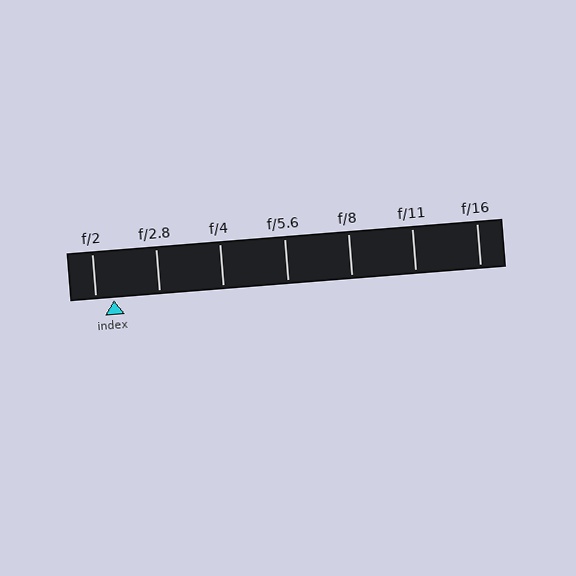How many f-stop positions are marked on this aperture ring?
There are 7 f-stop positions marked.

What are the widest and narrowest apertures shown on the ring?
The widest aperture shown is f/2 and the narrowest is f/16.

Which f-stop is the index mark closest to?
The index mark is closest to f/2.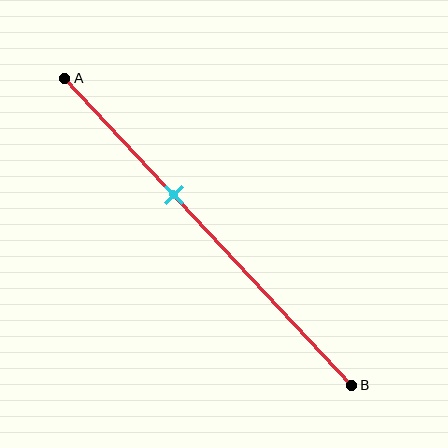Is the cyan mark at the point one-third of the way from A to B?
No, the mark is at about 40% from A, not at the 33% one-third point.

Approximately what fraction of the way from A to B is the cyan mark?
The cyan mark is approximately 40% of the way from A to B.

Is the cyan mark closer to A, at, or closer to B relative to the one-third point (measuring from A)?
The cyan mark is closer to point B than the one-third point of segment AB.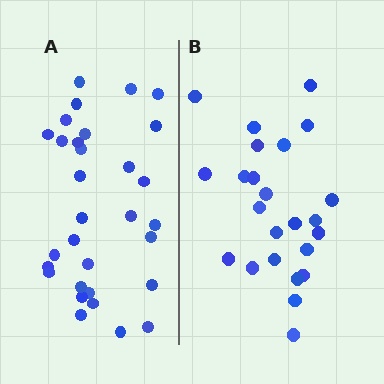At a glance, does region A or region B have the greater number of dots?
Region A (the left region) has more dots.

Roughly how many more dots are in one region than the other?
Region A has roughly 8 or so more dots than region B.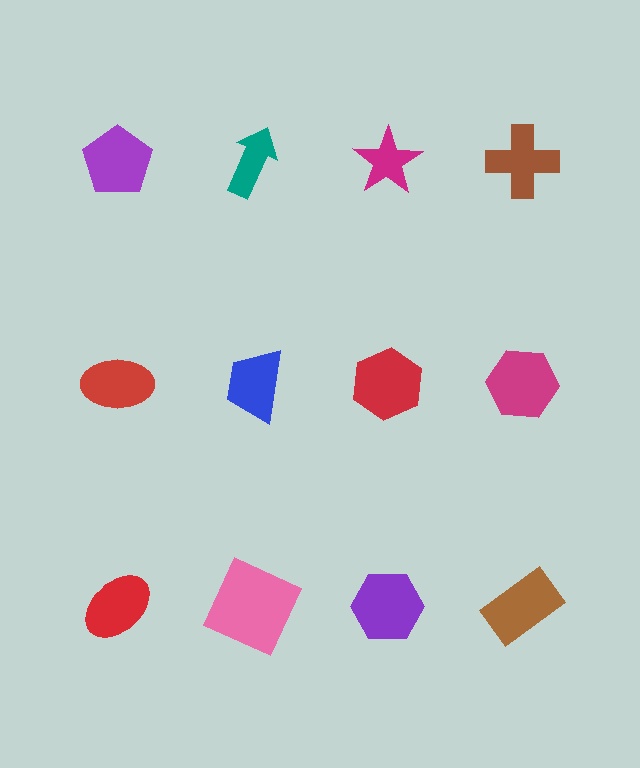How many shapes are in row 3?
4 shapes.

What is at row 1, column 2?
A teal arrow.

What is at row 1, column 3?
A magenta star.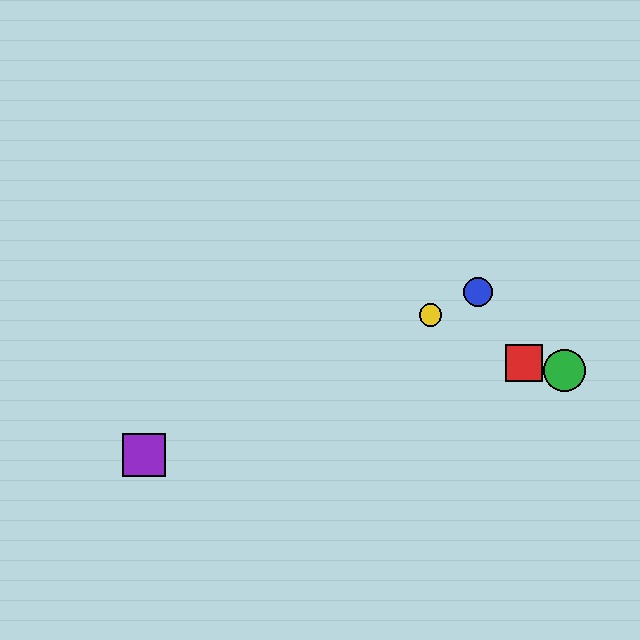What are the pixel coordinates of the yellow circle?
The yellow circle is at (430, 315).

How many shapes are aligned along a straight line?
3 shapes (the blue circle, the yellow circle, the purple square) are aligned along a straight line.